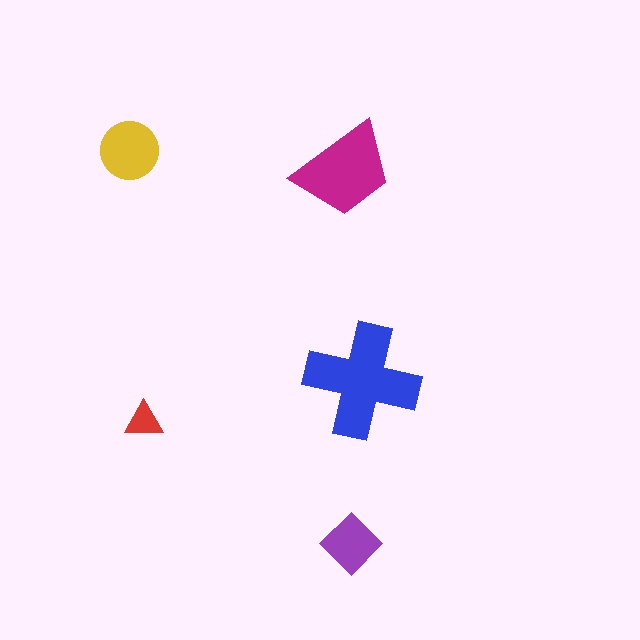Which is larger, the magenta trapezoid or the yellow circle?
The magenta trapezoid.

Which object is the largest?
The blue cross.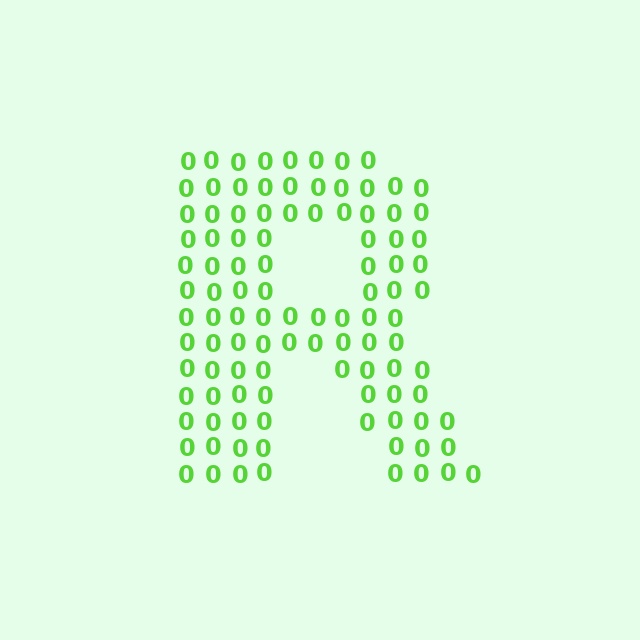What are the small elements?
The small elements are digit 0's.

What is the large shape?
The large shape is the letter R.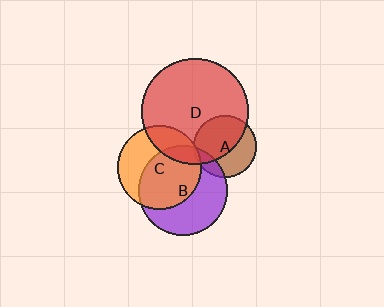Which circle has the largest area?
Circle D (red).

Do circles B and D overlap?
Yes.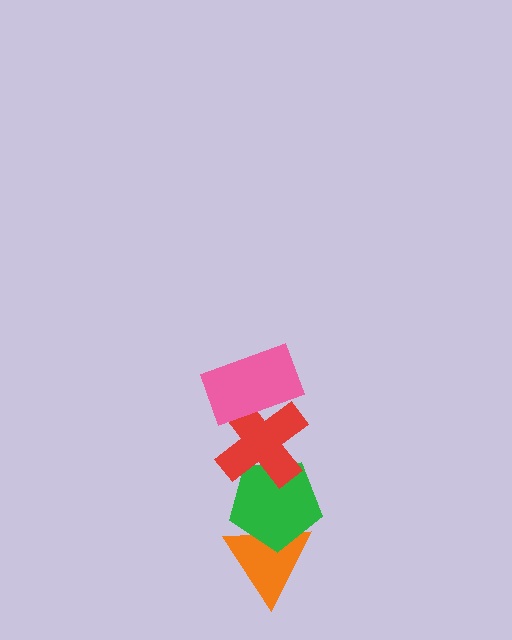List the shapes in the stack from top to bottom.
From top to bottom: the pink rectangle, the red cross, the green pentagon, the orange triangle.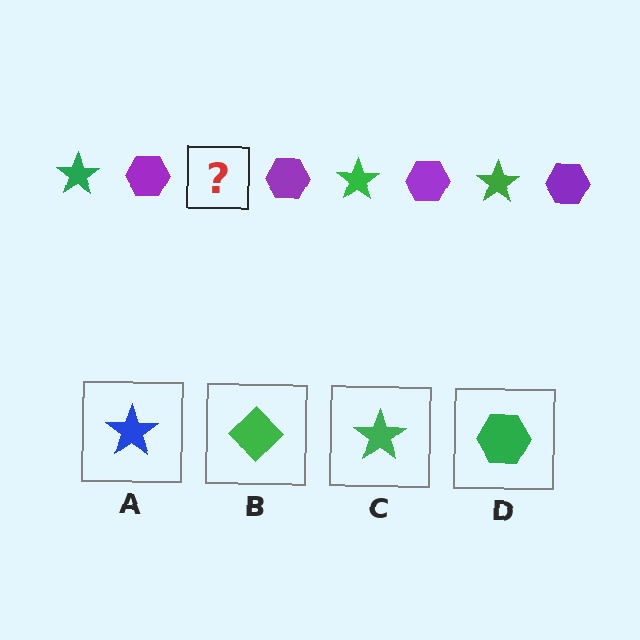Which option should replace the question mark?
Option C.